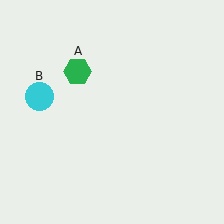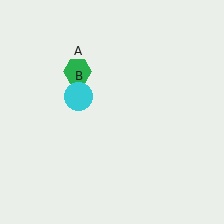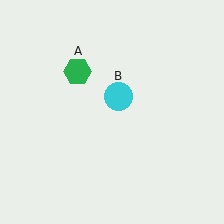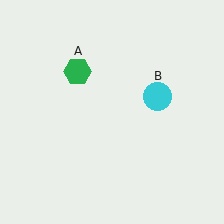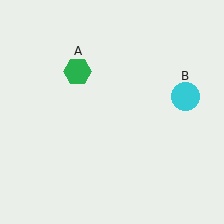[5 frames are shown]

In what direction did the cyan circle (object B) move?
The cyan circle (object B) moved right.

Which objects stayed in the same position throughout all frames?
Green hexagon (object A) remained stationary.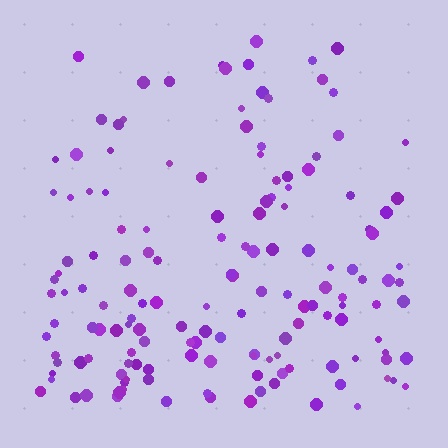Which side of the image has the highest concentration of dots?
The bottom.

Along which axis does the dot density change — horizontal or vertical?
Vertical.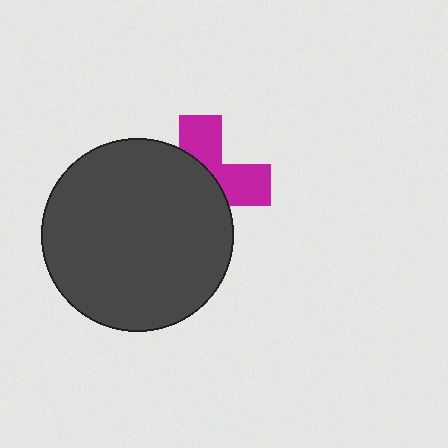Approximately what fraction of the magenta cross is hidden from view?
Roughly 60% of the magenta cross is hidden behind the dark gray circle.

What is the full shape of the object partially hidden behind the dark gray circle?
The partially hidden object is a magenta cross.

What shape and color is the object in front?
The object in front is a dark gray circle.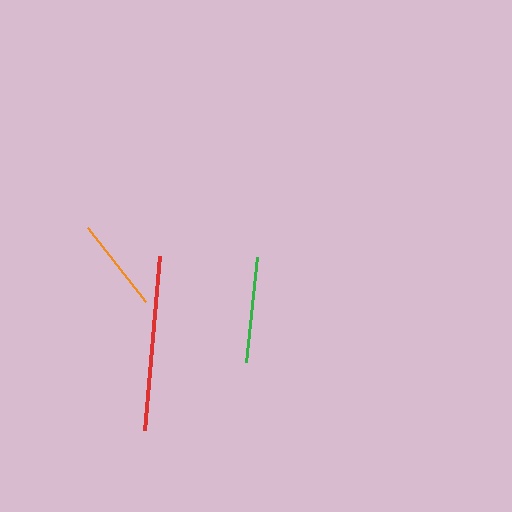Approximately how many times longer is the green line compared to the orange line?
The green line is approximately 1.1 times the length of the orange line.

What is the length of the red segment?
The red segment is approximately 175 pixels long.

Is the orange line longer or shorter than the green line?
The green line is longer than the orange line.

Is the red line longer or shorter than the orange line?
The red line is longer than the orange line.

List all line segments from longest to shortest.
From longest to shortest: red, green, orange.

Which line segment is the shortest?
The orange line is the shortest at approximately 94 pixels.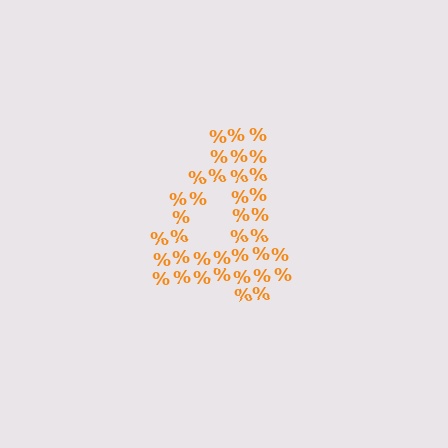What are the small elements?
The small elements are percent signs.